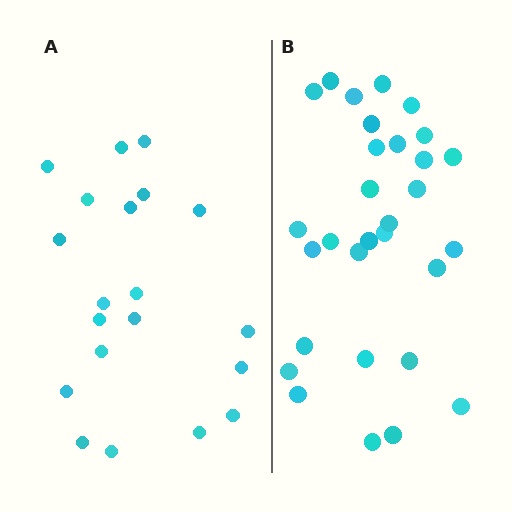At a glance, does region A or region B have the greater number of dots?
Region B (the right region) has more dots.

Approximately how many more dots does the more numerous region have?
Region B has roughly 10 or so more dots than region A.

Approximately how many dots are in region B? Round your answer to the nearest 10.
About 30 dots.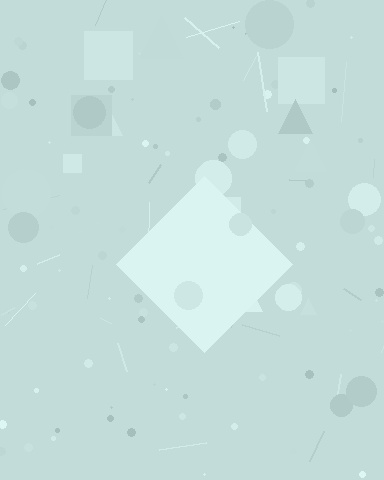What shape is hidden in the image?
A diamond is hidden in the image.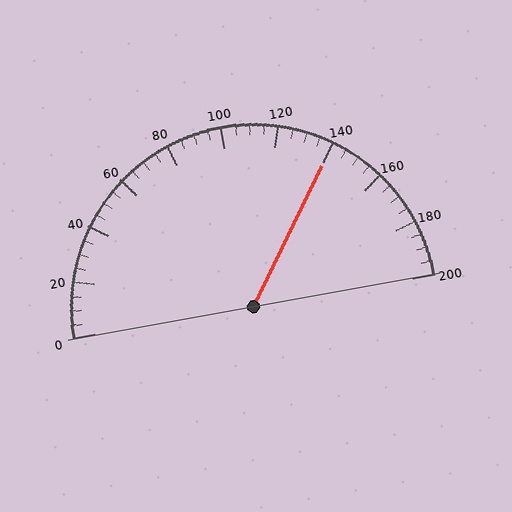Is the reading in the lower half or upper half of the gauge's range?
The reading is in the upper half of the range (0 to 200).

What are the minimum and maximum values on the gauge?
The gauge ranges from 0 to 200.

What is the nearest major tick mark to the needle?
The nearest major tick mark is 140.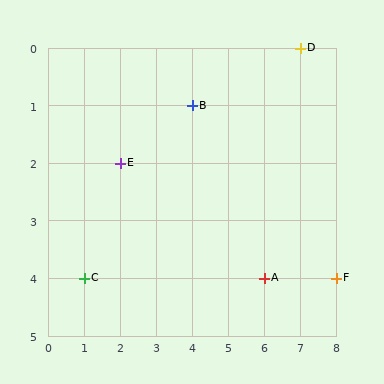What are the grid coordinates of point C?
Point C is at grid coordinates (1, 4).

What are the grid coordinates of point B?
Point B is at grid coordinates (4, 1).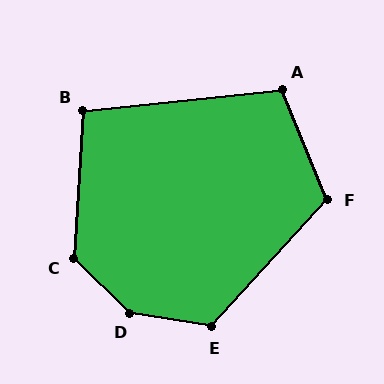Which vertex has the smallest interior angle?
B, at approximately 100 degrees.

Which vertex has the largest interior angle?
D, at approximately 145 degrees.